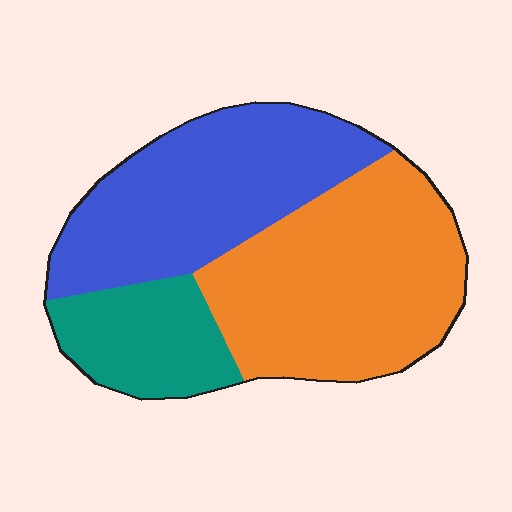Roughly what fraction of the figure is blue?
Blue takes up about three eighths (3/8) of the figure.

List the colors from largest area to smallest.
From largest to smallest: orange, blue, teal.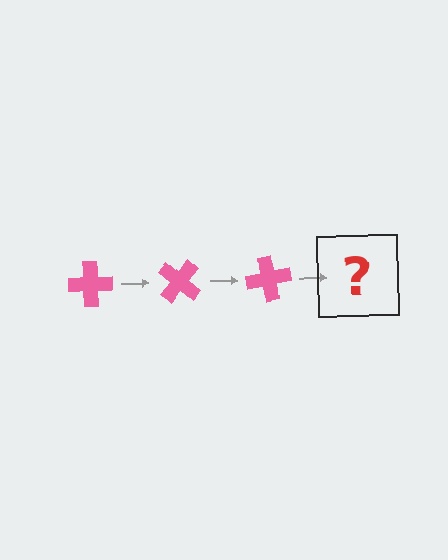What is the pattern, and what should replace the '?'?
The pattern is that the cross rotates 40 degrees each step. The '?' should be a pink cross rotated 120 degrees.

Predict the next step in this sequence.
The next step is a pink cross rotated 120 degrees.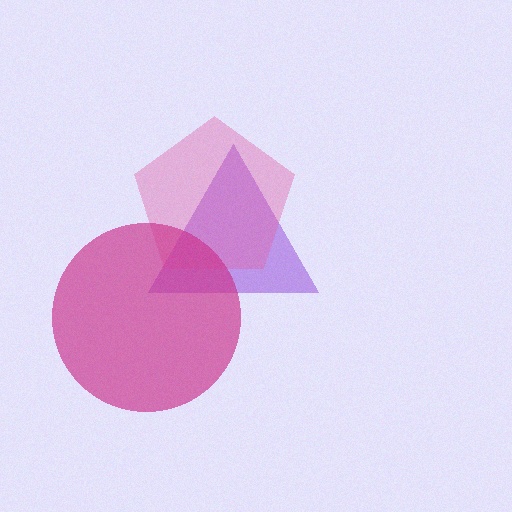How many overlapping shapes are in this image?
There are 3 overlapping shapes in the image.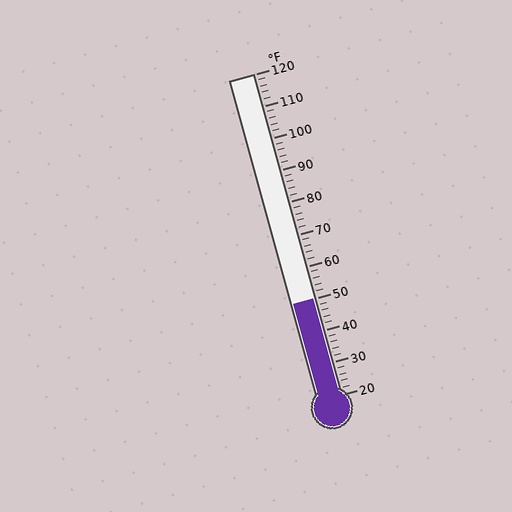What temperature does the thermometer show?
The thermometer shows approximately 50°F.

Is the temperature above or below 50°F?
The temperature is at 50°F.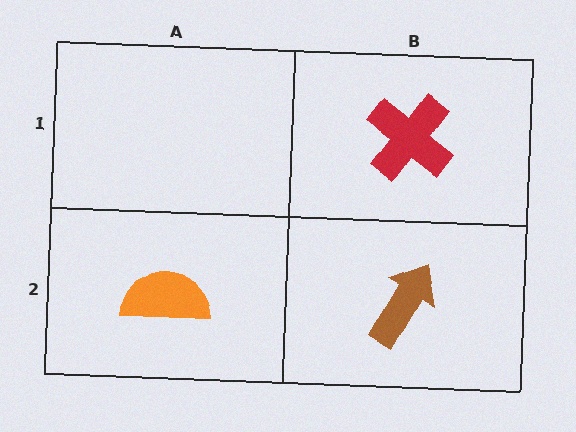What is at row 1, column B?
A red cross.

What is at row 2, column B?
A brown arrow.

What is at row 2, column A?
An orange semicircle.